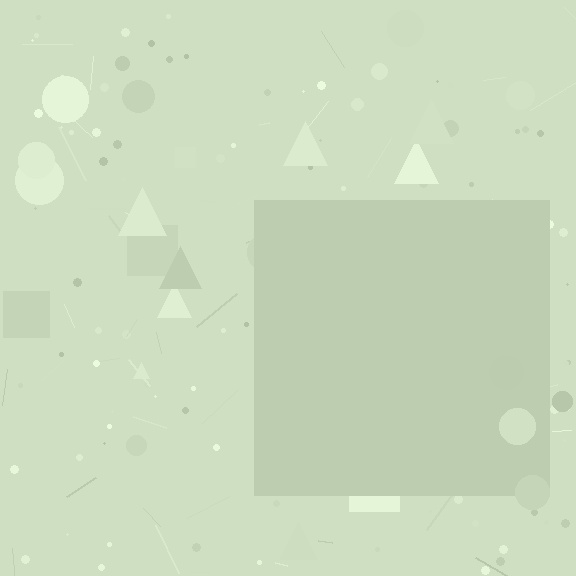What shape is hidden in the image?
A square is hidden in the image.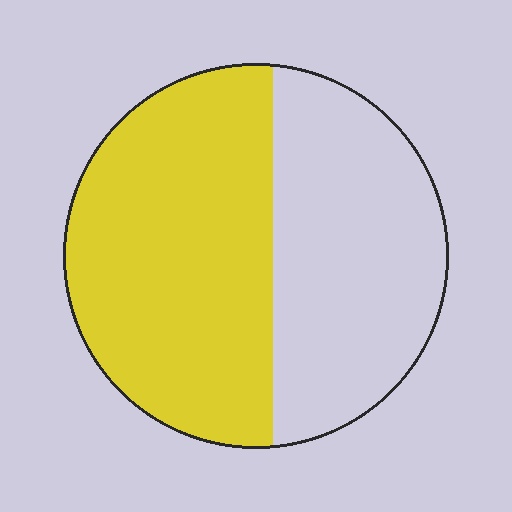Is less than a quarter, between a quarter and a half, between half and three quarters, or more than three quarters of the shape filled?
Between half and three quarters.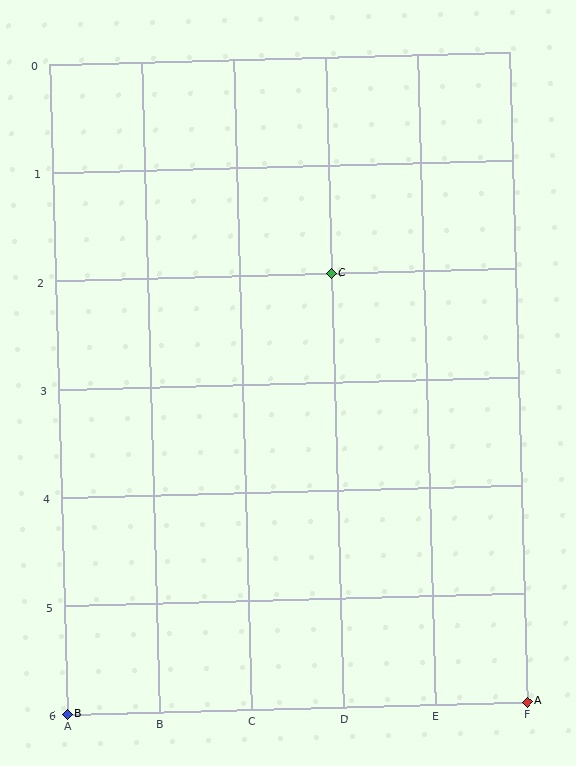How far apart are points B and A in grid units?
Points B and A are 5 columns apart.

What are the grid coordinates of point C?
Point C is at grid coordinates (D, 2).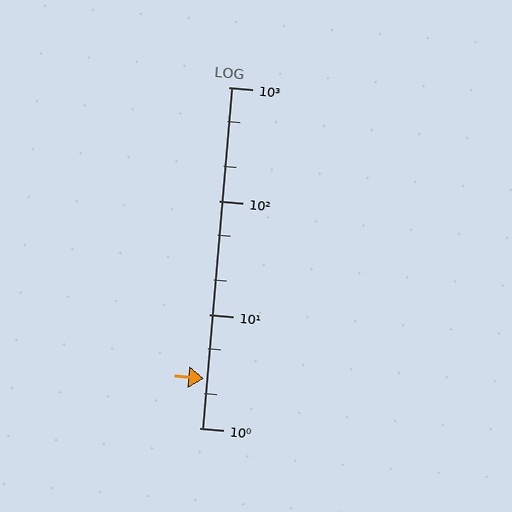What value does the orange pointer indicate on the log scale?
The pointer indicates approximately 2.7.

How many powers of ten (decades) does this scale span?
The scale spans 3 decades, from 1 to 1000.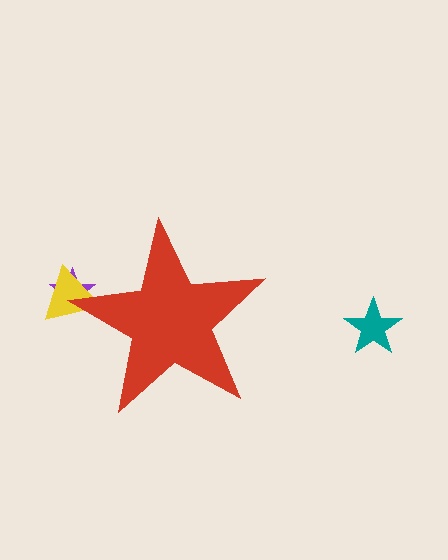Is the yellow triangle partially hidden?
Yes, the yellow triangle is partially hidden behind the red star.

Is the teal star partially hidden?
No, the teal star is fully visible.